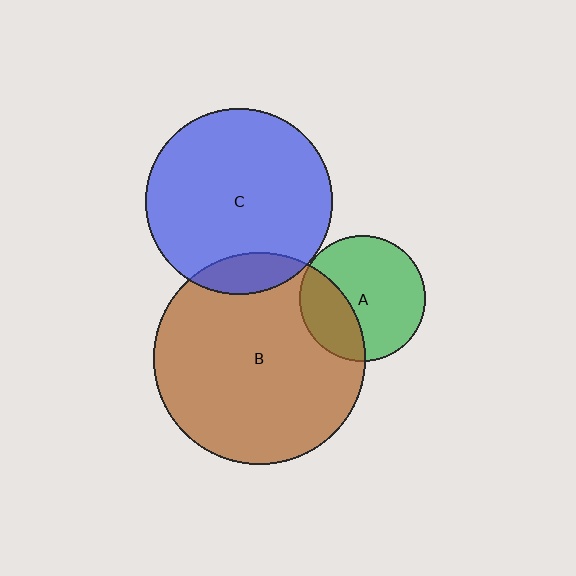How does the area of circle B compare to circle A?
Approximately 2.9 times.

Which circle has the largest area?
Circle B (brown).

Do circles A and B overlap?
Yes.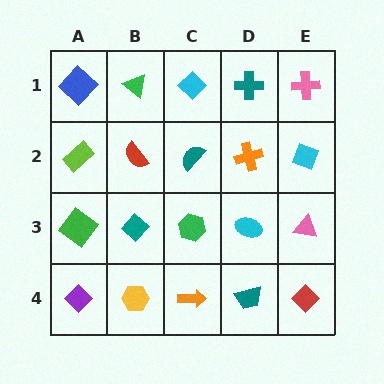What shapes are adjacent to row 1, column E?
A cyan diamond (row 2, column E), a teal cross (row 1, column D).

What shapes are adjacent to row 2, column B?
A green triangle (row 1, column B), a teal diamond (row 3, column B), a lime rectangle (row 2, column A), a teal semicircle (row 2, column C).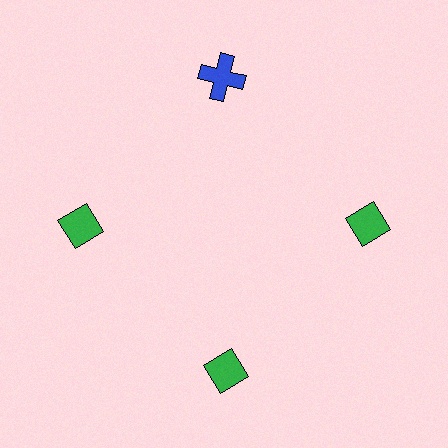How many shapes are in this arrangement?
There are 4 shapes arranged in a ring pattern.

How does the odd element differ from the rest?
It differs in both color (blue instead of green) and shape (cross instead of diamond).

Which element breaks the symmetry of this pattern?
The blue cross at roughly the 12 o'clock position breaks the symmetry. All other shapes are green diamonds.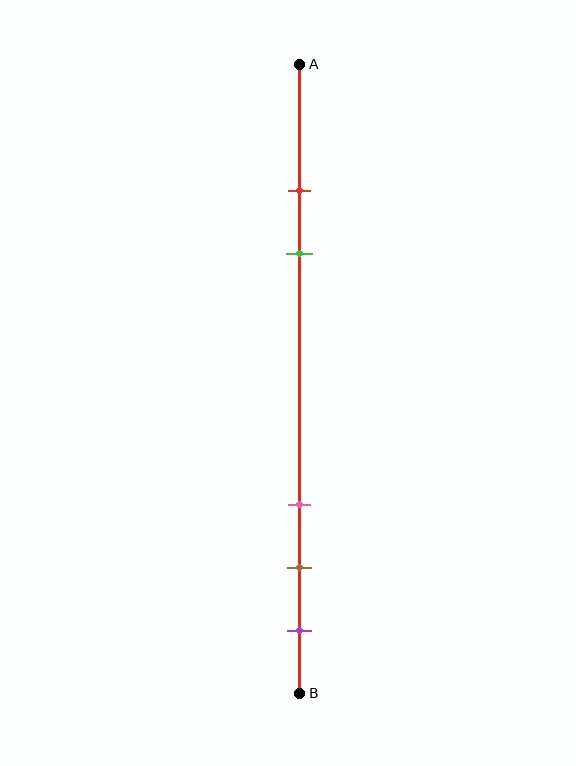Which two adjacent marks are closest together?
The red and green marks are the closest adjacent pair.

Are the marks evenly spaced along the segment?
No, the marks are not evenly spaced.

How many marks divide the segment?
There are 5 marks dividing the segment.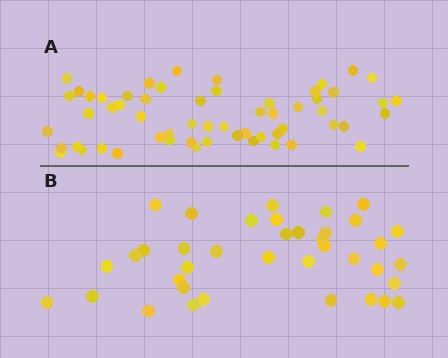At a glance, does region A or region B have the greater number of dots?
Region A (the top region) has more dots.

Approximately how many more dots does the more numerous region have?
Region A has approximately 20 more dots than region B.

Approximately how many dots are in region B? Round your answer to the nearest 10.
About 40 dots. (The exact count is 38, which rounds to 40.)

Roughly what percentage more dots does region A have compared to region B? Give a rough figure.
About 55% more.